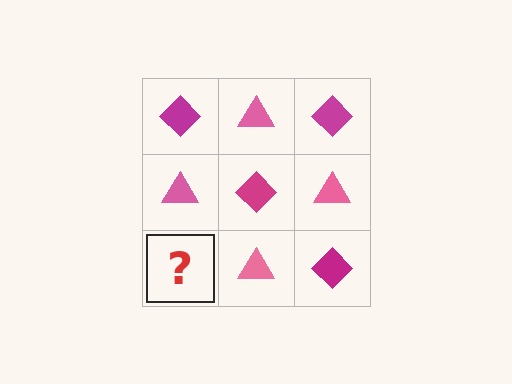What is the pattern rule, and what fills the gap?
The rule is that it alternates magenta diamond and pink triangle in a checkerboard pattern. The gap should be filled with a magenta diamond.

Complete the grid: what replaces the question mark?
The question mark should be replaced with a magenta diamond.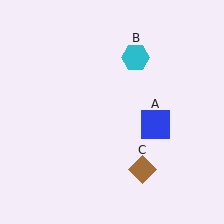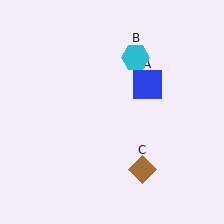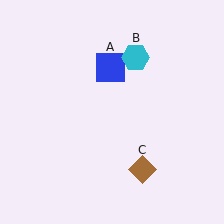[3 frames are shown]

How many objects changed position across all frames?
1 object changed position: blue square (object A).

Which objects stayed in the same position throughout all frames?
Cyan hexagon (object B) and brown diamond (object C) remained stationary.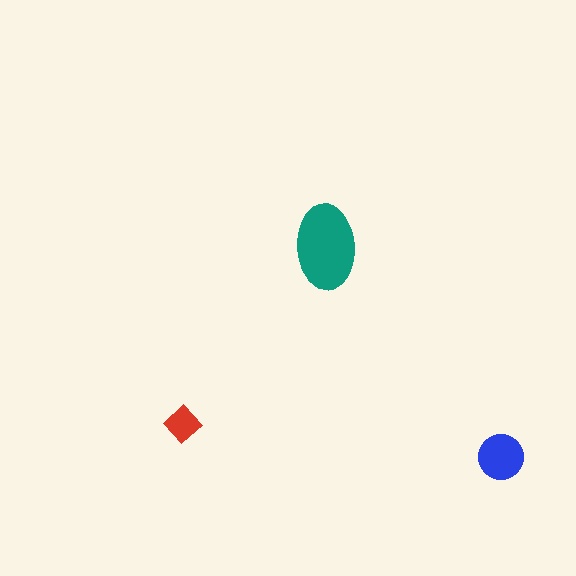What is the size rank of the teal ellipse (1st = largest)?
1st.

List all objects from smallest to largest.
The red diamond, the blue circle, the teal ellipse.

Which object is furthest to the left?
The red diamond is leftmost.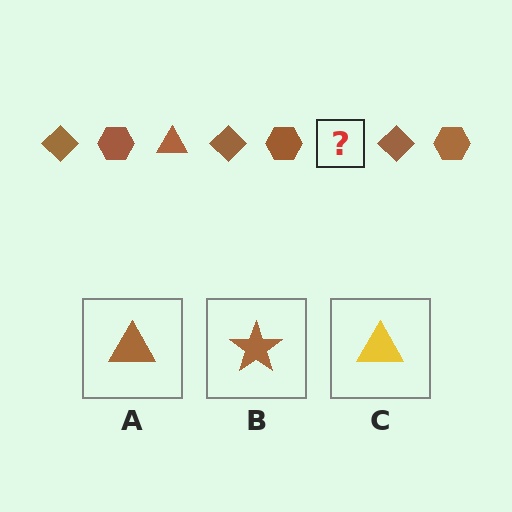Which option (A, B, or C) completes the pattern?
A.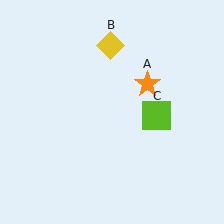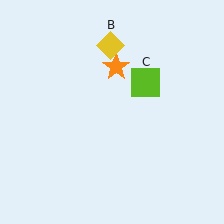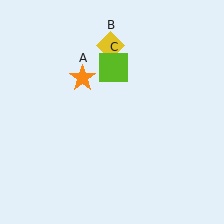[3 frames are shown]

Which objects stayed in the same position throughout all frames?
Yellow diamond (object B) remained stationary.